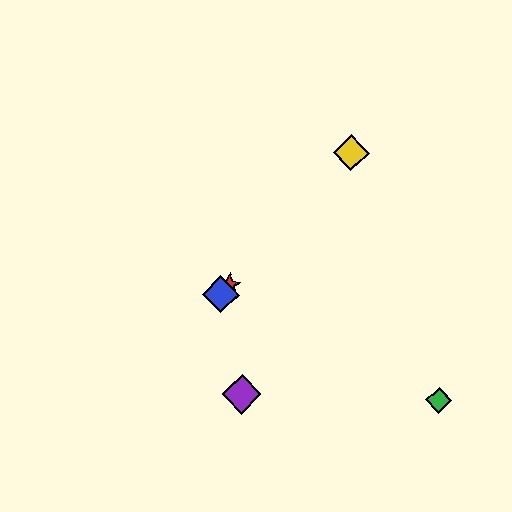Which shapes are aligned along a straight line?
The red star, the blue diamond, the yellow diamond are aligned along a straight line.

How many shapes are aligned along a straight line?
3 shapes (the red star, the blue diamond, the yellow diamond) are aligned along a straight line.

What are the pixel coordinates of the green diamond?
The green diamond is at (439, 400).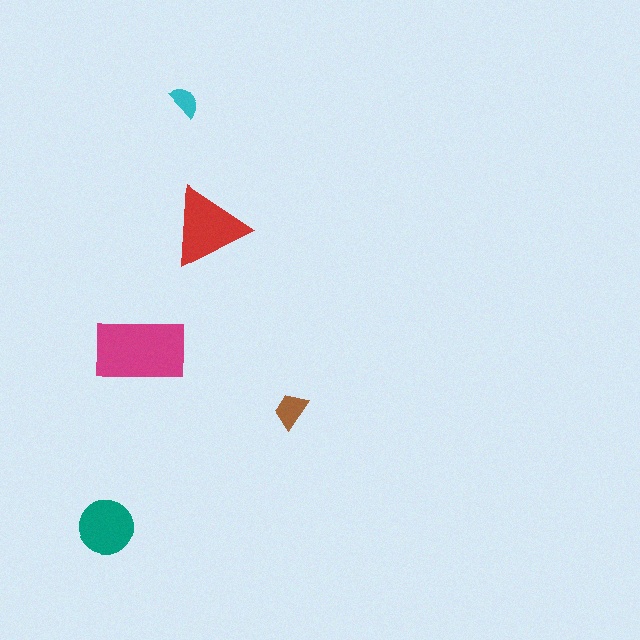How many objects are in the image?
There are 5 objects in the image.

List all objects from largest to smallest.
The magenta rectangle, the red triangle, the teal circle, the brown trapezoid, the cyan semicircle.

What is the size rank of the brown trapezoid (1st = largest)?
4th.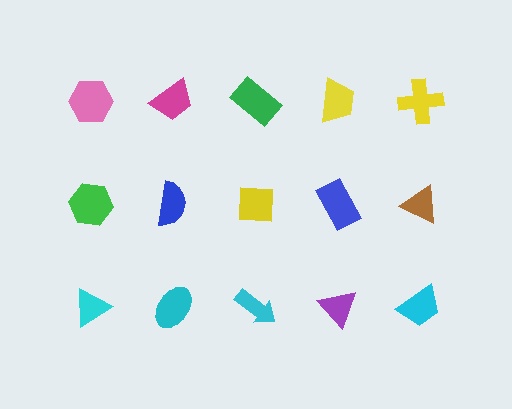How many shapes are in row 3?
5 shapes.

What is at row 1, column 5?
A yellow cross.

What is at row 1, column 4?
A yellow trapezoid.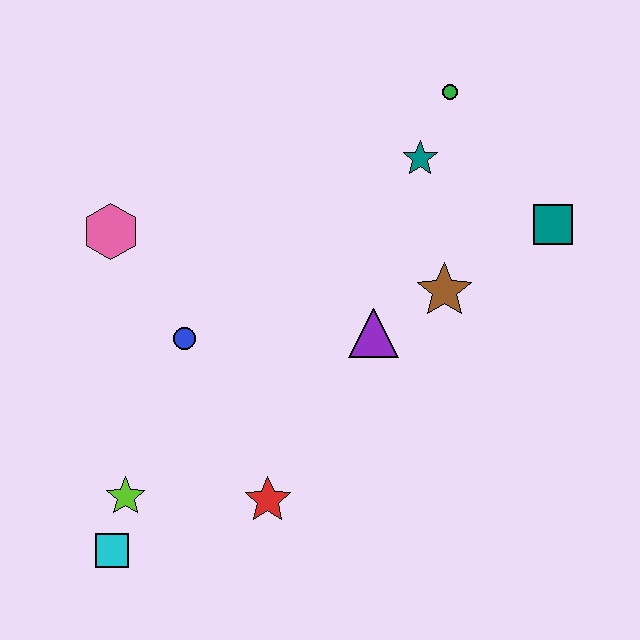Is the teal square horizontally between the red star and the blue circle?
No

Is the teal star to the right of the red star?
Yes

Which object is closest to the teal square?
The brown star is closest to the teal square.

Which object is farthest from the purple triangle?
The cyan square is farthest from the purple triangle.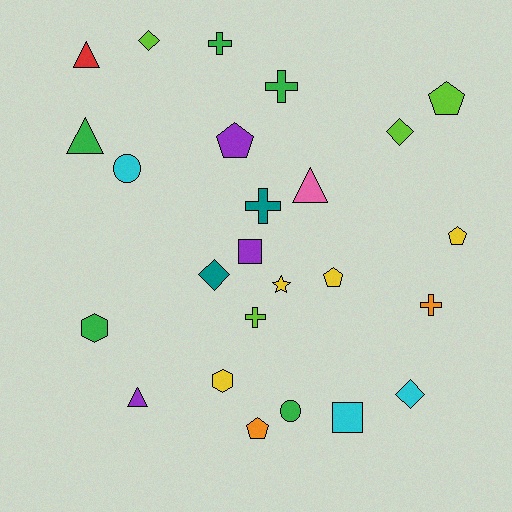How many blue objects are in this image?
There are no blue objects.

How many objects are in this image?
There are 25 objects.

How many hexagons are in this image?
There are 2 hexagons.